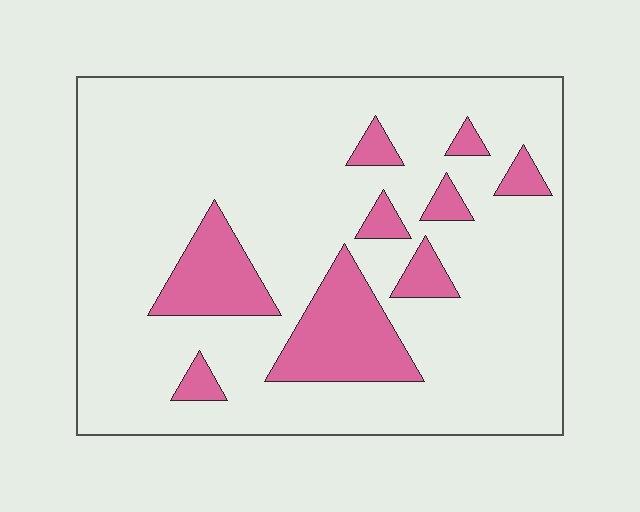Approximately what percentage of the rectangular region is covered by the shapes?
Approximately 15%.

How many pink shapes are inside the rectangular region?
9.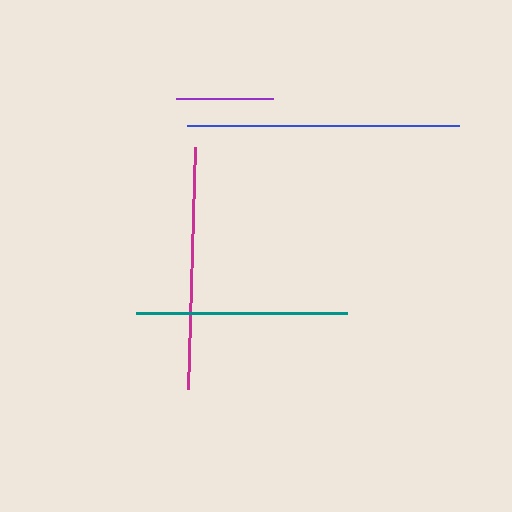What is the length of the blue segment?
The blue segment is approximately 271 pixels long.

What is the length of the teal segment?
The teal segment is approximately 211 pixels long.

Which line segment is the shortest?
The purple line is the shortest at approximately 97 pixels.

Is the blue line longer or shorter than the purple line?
The blue line is longer than the purple line.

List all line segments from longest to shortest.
From longest to shortest: blue, magenta, teal, purple.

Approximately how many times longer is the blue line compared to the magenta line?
The blue line is approximately 1.1 times the length of the magenta line.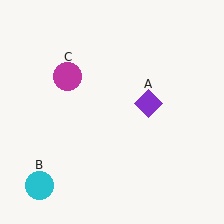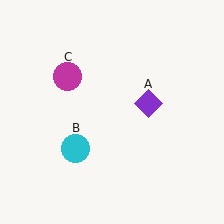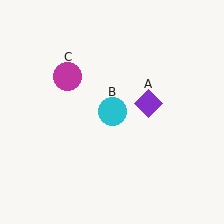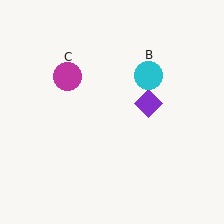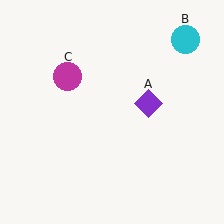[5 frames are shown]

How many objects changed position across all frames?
1 object changed position: cyan circle (object B).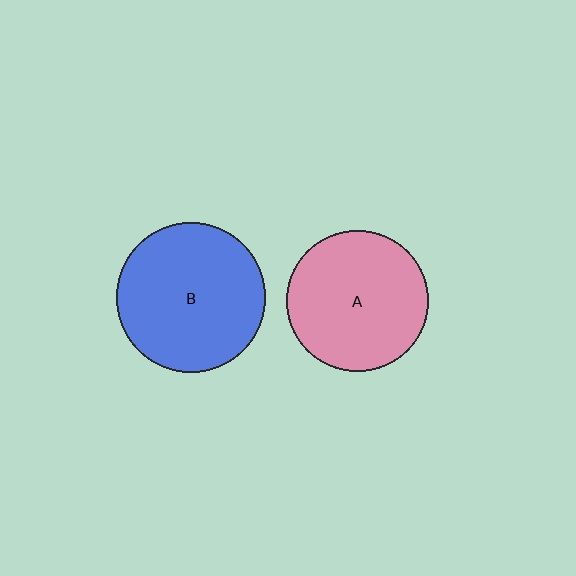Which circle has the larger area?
Circle B (blue).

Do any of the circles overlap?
No, none of the circles overlap.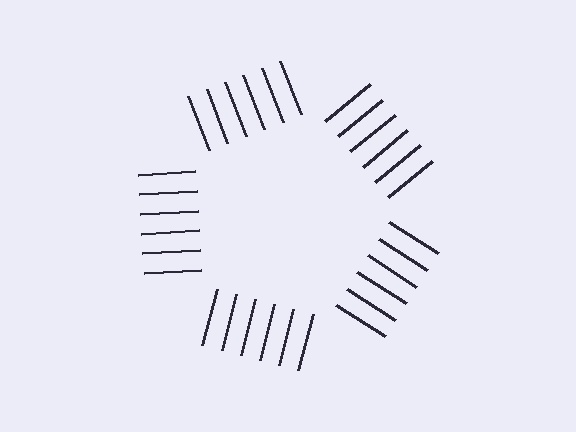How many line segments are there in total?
30 — 6 along each of the 5 edges.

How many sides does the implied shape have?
5 sides — the line-ends trace a pentagon.